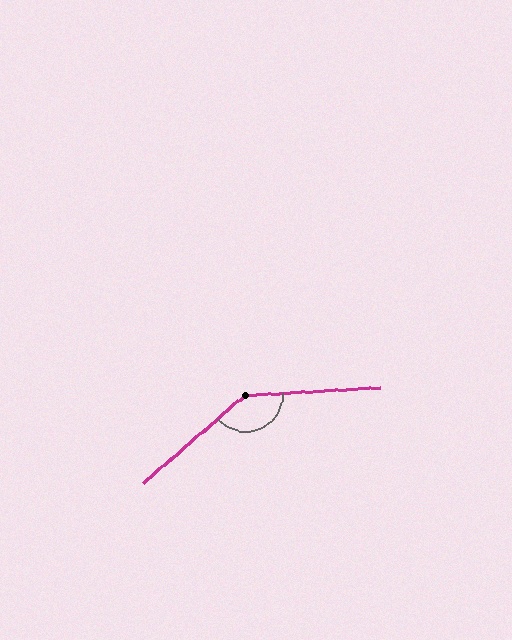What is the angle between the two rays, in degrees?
Approximately 142 degrees.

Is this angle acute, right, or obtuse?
It is obtuse.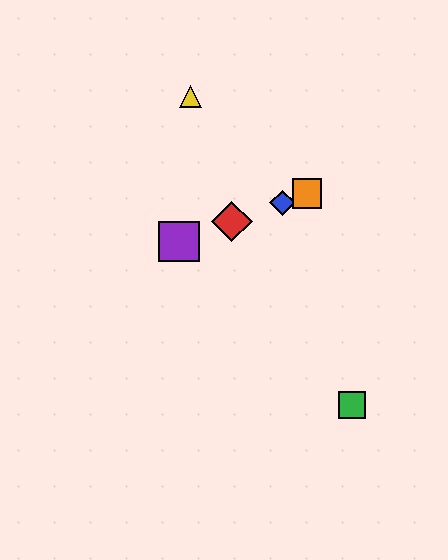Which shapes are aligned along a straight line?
The red diamond, the blue diamond, the purple square, the orange square are aligned along a straight line.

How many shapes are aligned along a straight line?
4 shapes (the red diamond, the blue diamond, the purple square, the orange square) are aligned along a straight line.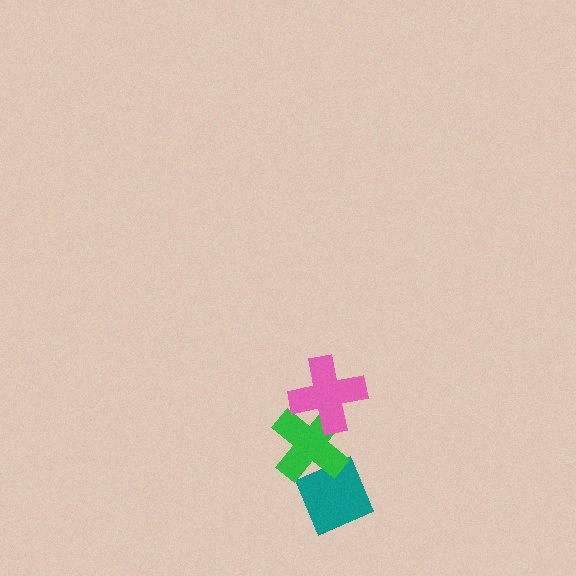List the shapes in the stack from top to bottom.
From top to bottom: the pink cross, the green cross, the teal diamond.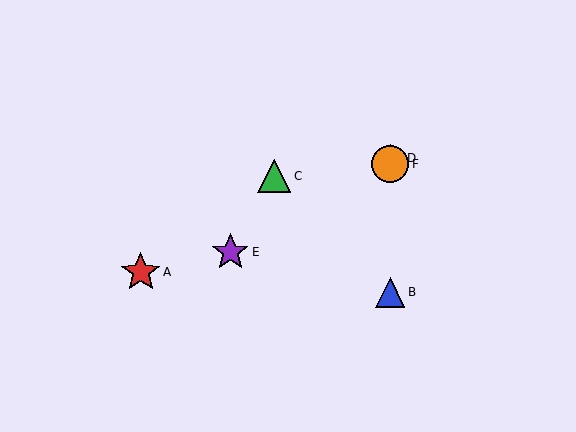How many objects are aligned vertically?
3 objects (B, D, F) are aligned vertically.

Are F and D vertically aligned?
Yes, both are at x≈390.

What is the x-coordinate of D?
Object D is at x≈390.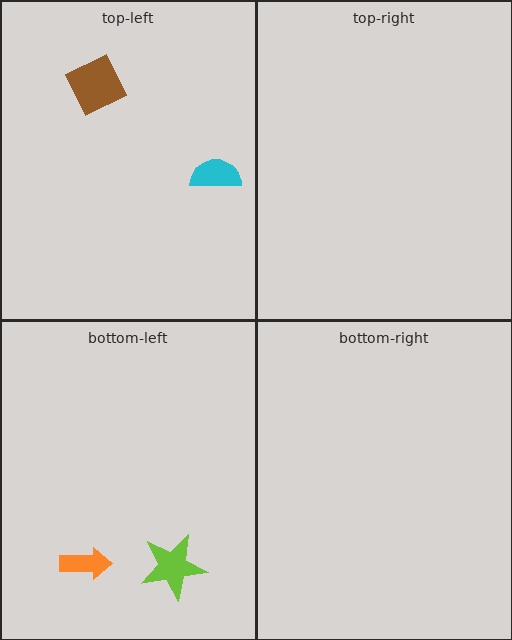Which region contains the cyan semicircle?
The top-left region.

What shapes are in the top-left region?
The brown diamond, the cyan semicircle.